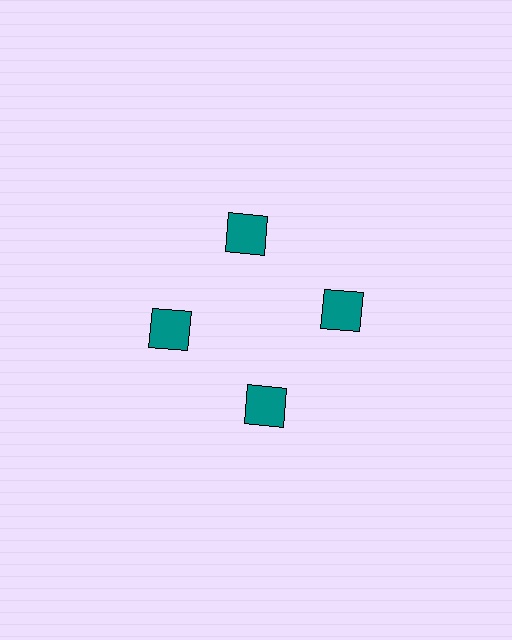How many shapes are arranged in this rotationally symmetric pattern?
There are 4 shapes, arranged in 4 groups of 1.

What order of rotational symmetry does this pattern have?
This pattern has 4-fold rotational symmetry.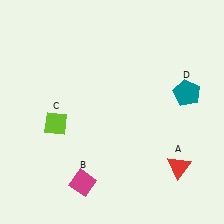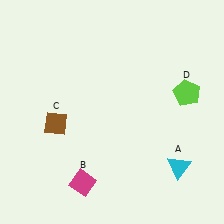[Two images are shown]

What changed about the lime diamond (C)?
In Image 1, C is lime. In Image 2, it changed to brown.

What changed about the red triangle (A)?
In Image 1, A is red. In Image 2, it changed to cyan.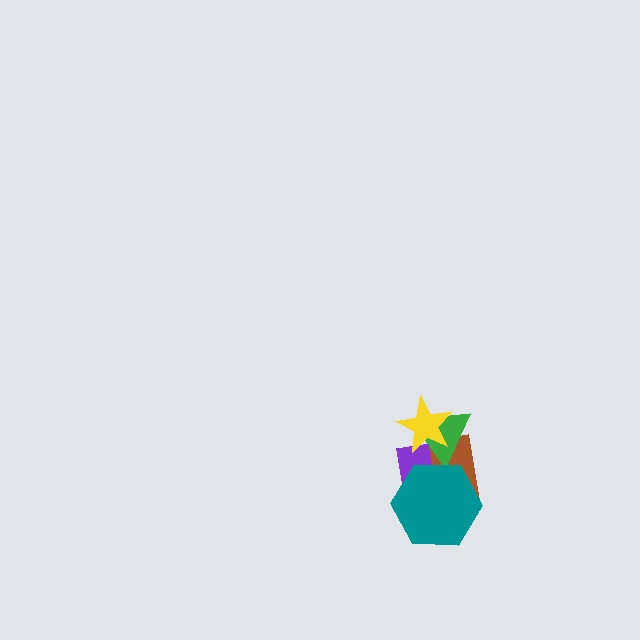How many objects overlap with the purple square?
4 objects overlap with the purple square.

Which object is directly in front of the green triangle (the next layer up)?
The teal hexagon is directly in front of the green triangle.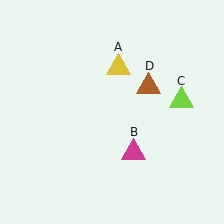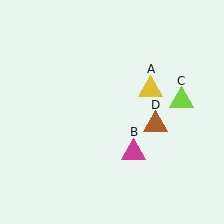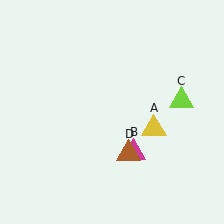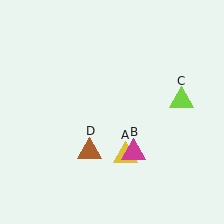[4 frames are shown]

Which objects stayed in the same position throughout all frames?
Magenta triangle (object B) and lime triangle (object C) remained stationary.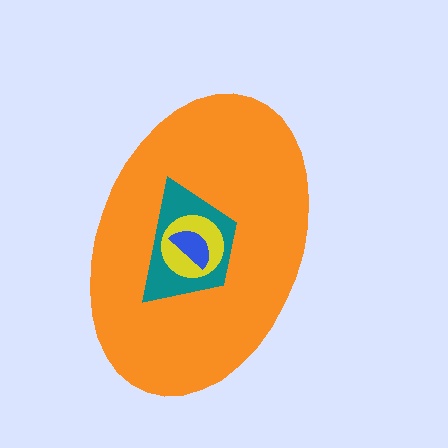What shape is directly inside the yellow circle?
The blue semicircle.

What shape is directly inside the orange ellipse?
The teal trapezoid.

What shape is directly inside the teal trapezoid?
The yellow circle.